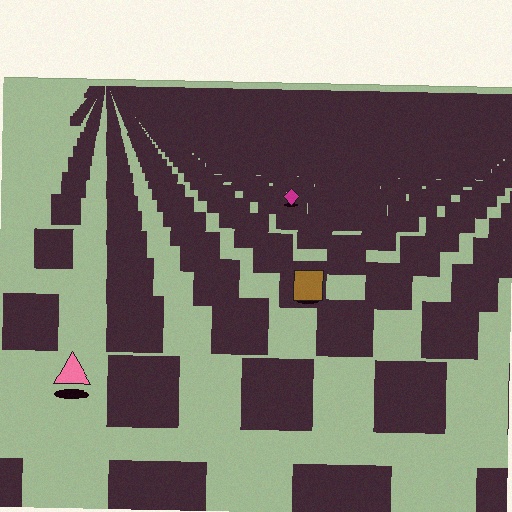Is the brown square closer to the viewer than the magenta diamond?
Yes. The brown square is closer — you can tell from the texture gradient: the ground texture is coarser near it.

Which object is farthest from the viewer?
The magenta diamond is farthest from the viewer. It appears smaller and the ground texture around it is denser.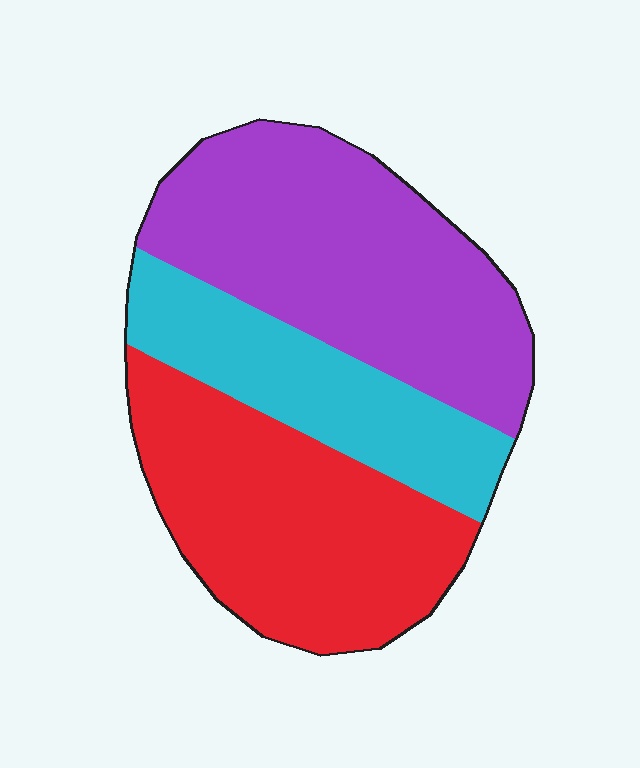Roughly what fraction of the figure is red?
Red takes up about three eighths (3/8) of the figure.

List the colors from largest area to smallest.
From largest to smallest: purple, red, cyan.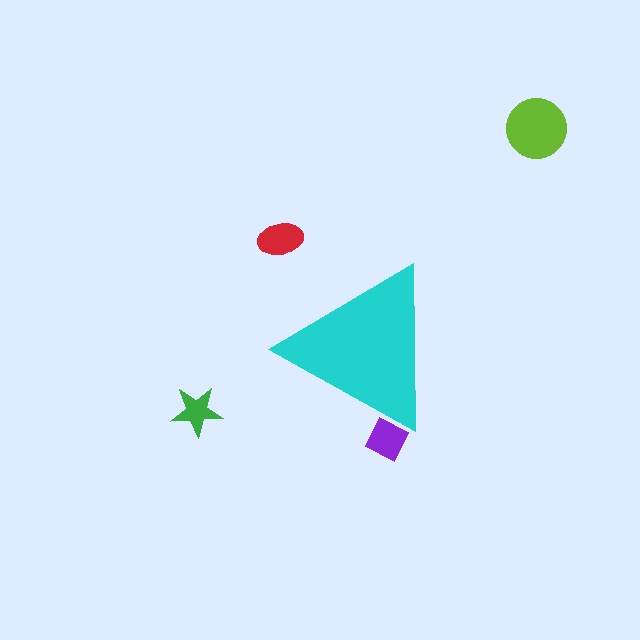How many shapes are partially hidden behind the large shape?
1 shape is partially hidden.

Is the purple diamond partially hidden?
Yes, the purple diamond is partially hidden behind the cyan triangle.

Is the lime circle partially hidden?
No, the lime circle is fully visible.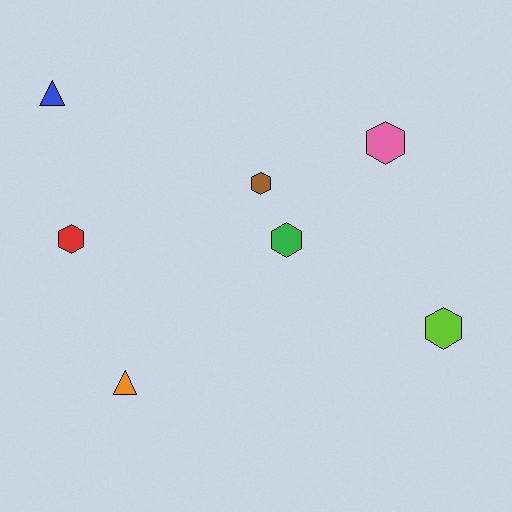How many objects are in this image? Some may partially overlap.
There are 7 objects.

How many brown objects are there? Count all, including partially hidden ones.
There is 1 brown object.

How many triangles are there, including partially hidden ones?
There are 2 triangles.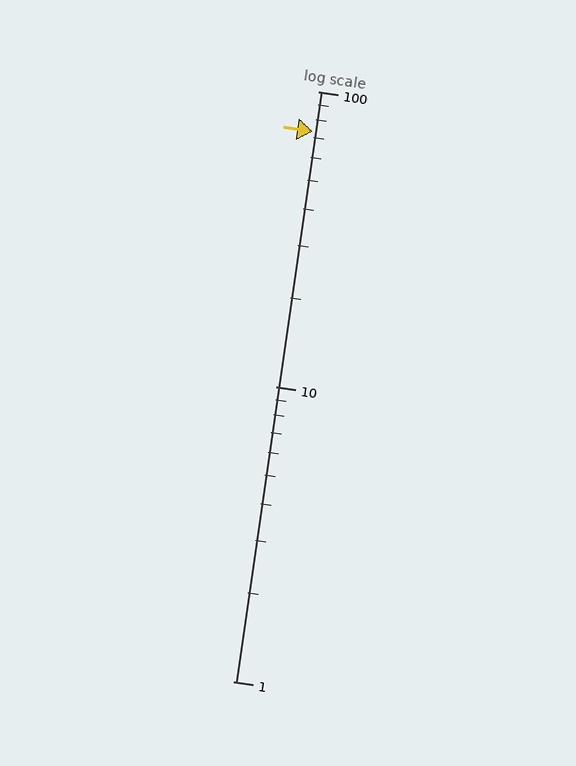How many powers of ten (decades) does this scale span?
The scale spans 2 decades, from 1 to 100.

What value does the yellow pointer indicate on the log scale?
The pointer indicates approximately 73.